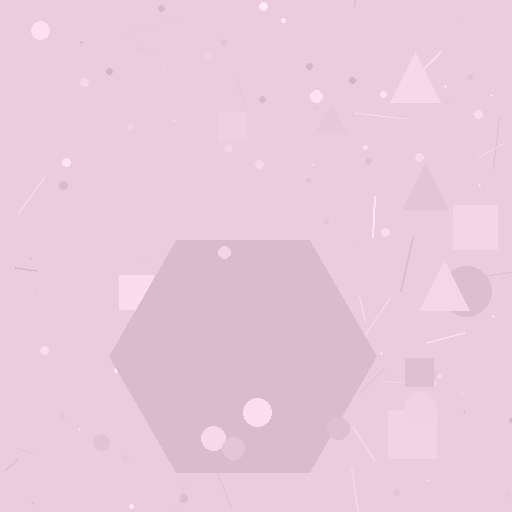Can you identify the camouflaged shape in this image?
The camouflaged shape is a hexagon.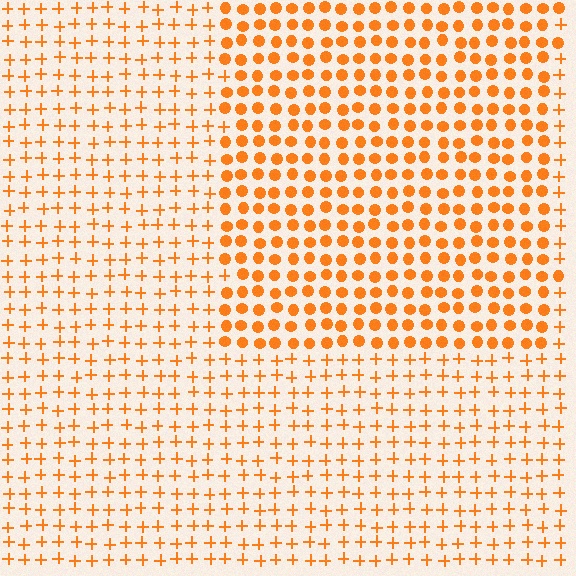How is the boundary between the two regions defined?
The boundary is defined by a change in element shape: circles inside vs. plus signs outside. All elements share the same color and spacing.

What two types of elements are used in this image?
The image uses circles inside the rectangle region and plus signs outside it.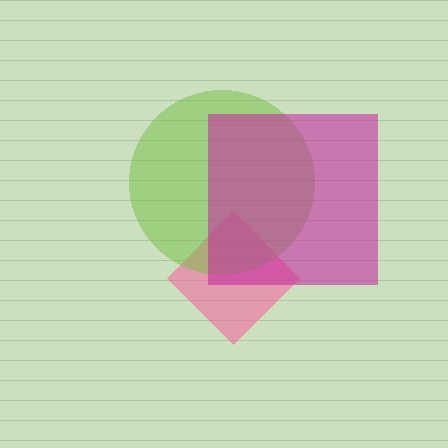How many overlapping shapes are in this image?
There are 3 overlapping shapes in the image.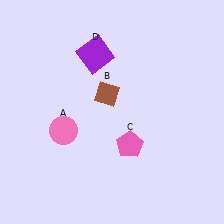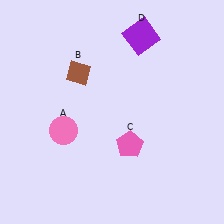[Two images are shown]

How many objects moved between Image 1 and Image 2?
2 objects moved between the two images.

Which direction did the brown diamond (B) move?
The brown diamond (B) moved left.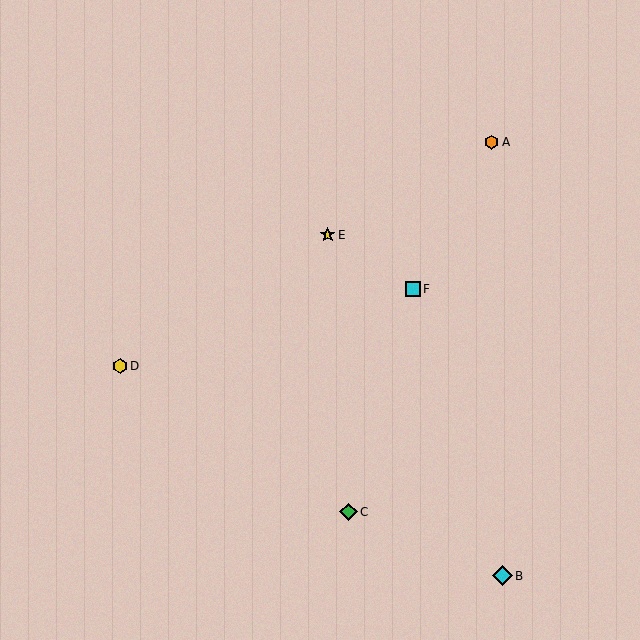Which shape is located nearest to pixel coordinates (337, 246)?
The yellow star (labeled E) at (328, 235) is nearest to that location.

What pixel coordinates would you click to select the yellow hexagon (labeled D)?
Click at (120, 366) to select the yellow hexagon D.